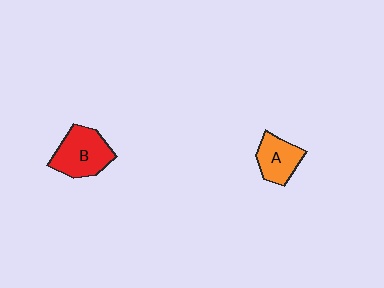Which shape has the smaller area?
Shape A (orange).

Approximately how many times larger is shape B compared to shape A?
Approximately 1.4 times.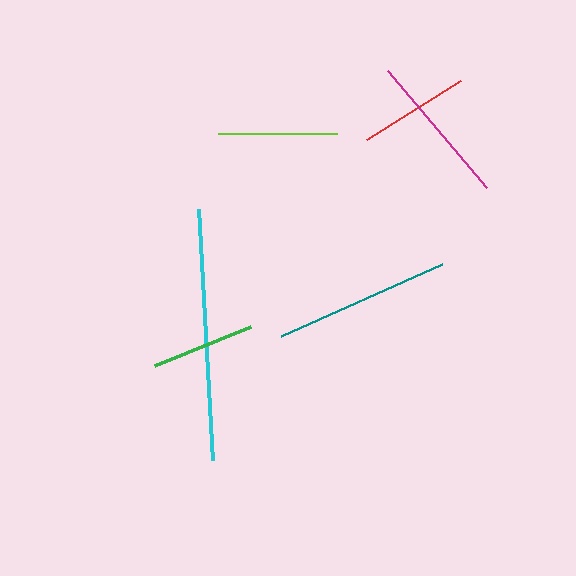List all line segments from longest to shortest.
From longest to shortest: cyan, teal, magenta, lime, red, green.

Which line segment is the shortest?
The green line is the shortest at approximately 103 pixels.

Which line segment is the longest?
The cyan line is the longest at approximately 252 pixels.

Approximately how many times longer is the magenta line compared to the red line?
The magenta line is approximately 1.4 times the length of the red line.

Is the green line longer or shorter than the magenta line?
The magenta line is longer than the green line.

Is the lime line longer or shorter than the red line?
The lime line is longer than the red line.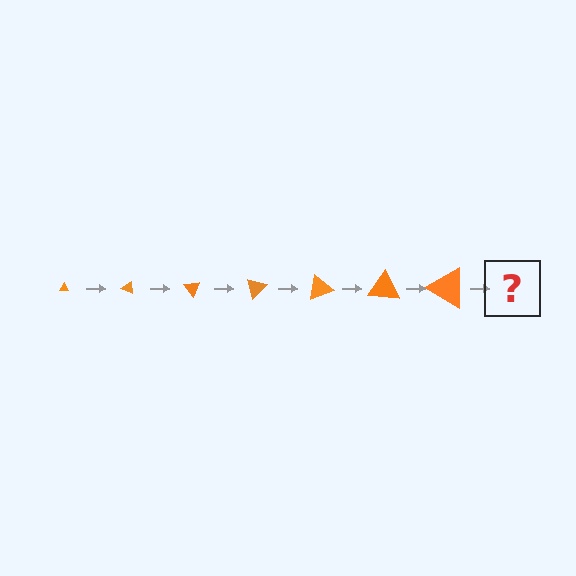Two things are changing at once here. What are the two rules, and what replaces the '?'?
The two rules are that the triangle grows larger each step and it rotates 25 degrees each step. The '?' should be a triangle, larger than the previous one and rotated 175 degrees from the start.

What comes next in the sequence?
The next element should be a triangle, larger than the previous one and rotated 175 degrees from the start.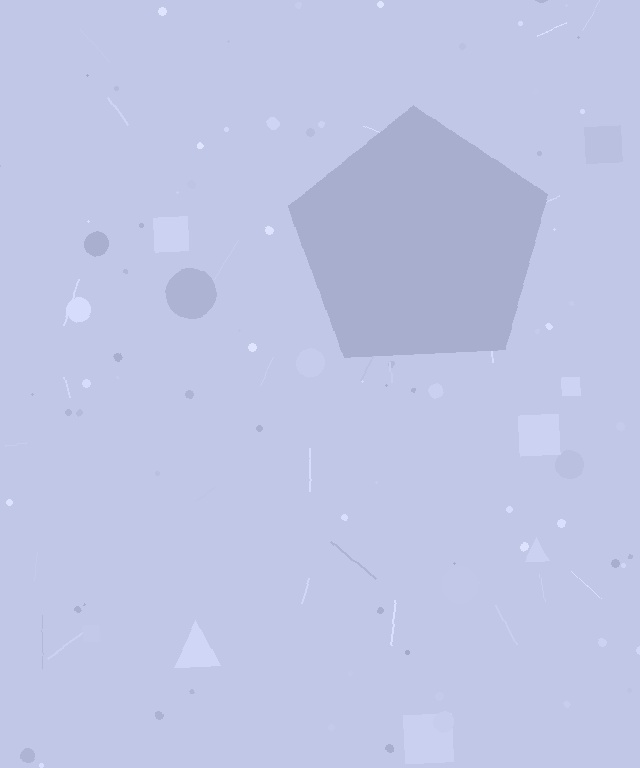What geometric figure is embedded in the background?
A pentagon is embedded in the background.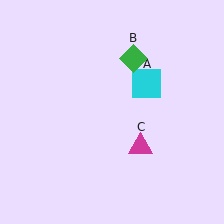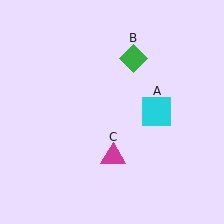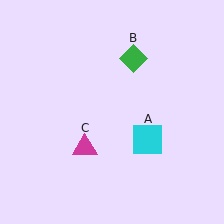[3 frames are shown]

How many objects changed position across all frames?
2 objects changed position: cyan square (object A), magenta triangle (object C).